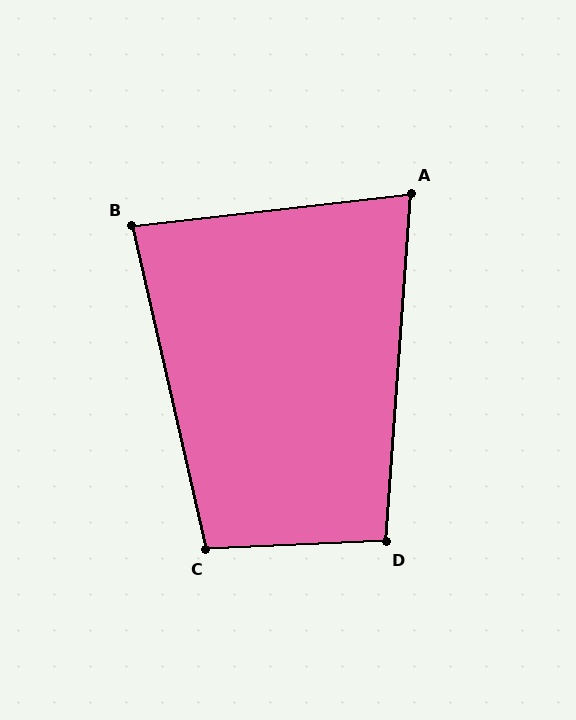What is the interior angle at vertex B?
Approximately 83 degrees (acute).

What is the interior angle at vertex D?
Approximately 97 degrees (obtuse).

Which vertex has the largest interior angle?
C, at approximately 100 degrees.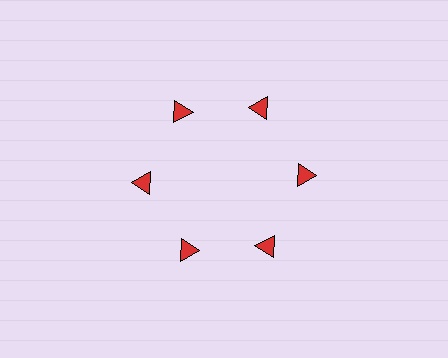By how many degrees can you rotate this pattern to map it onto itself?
The pattern maps onto itself every 60 degrees of rotation.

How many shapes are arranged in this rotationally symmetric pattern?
There are 6 shapes, arranged in 6 groups of 1.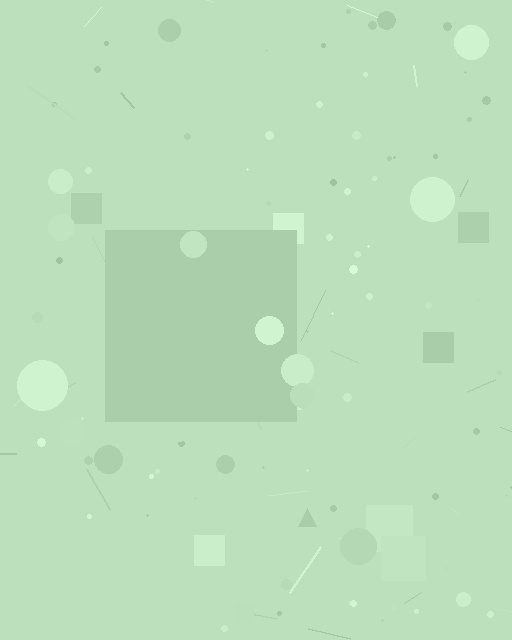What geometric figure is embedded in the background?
A square is embedded in the background.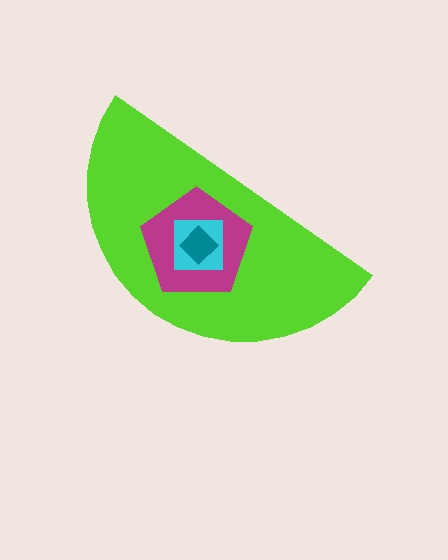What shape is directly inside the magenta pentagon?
The cyan square.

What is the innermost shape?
The teal diamond.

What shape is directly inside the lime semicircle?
The magenta pentagon.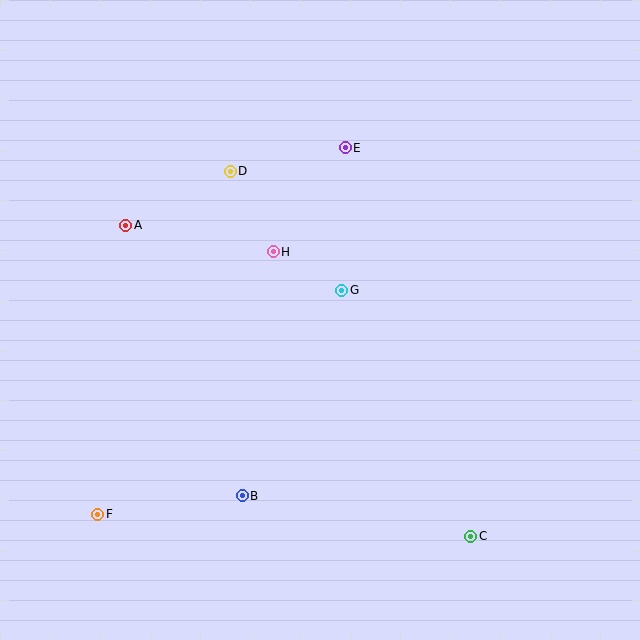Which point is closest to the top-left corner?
Point A is closest to the top-left corner.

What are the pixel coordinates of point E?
Point E is at (345, 148).